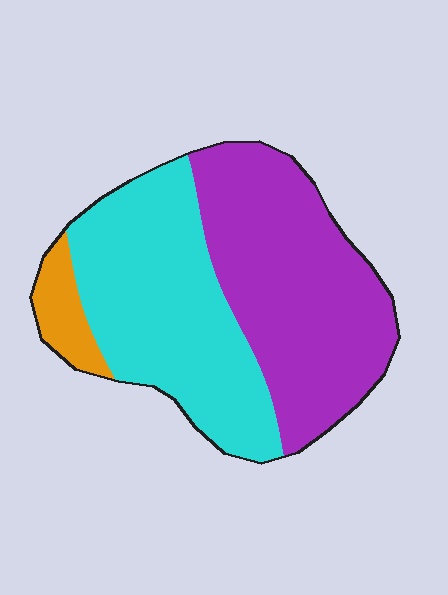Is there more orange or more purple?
Purple.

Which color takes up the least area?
Orange, at roughly 5%.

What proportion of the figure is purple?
Purple covers around 50% of the figure.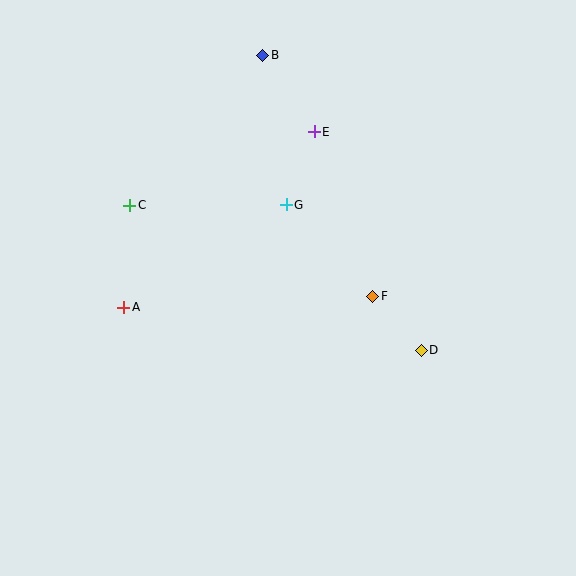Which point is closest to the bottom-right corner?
Point D is closest to the bottom-right corner.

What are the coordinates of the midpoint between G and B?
The midpoint between G and B is at (274, 130).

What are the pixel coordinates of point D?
Point D is at (421, 350).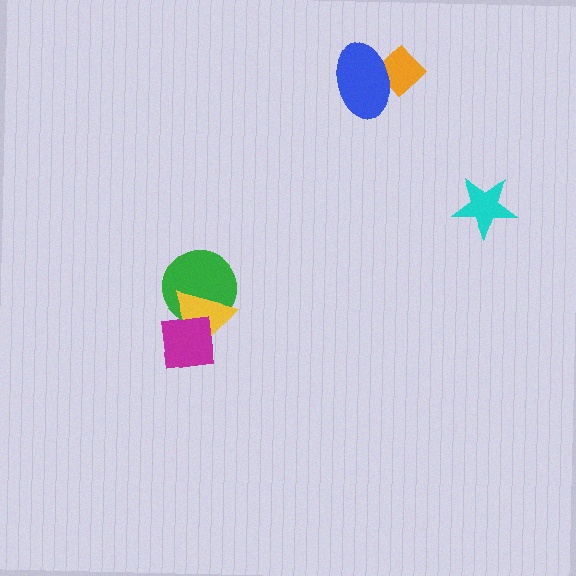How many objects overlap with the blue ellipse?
1 object overlaps with the blue ellipse.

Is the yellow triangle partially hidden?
Yes, it is partially covered by another shape.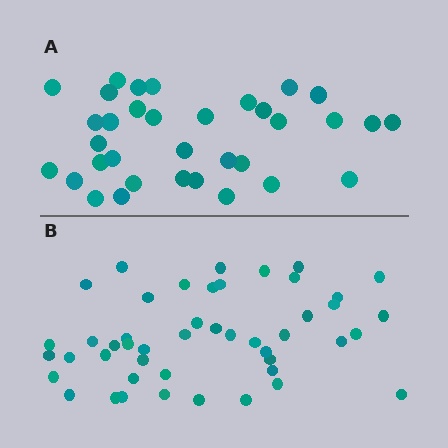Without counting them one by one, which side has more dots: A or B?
Region B (the bottom region) has more dots.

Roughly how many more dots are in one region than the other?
Region B has approximately 15 more dots than region A.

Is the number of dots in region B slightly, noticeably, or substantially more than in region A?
Region B has noticeably more, but not dramatically so. The ratio is roughly 1.4 to 1.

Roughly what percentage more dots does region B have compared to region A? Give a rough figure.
About 40% more.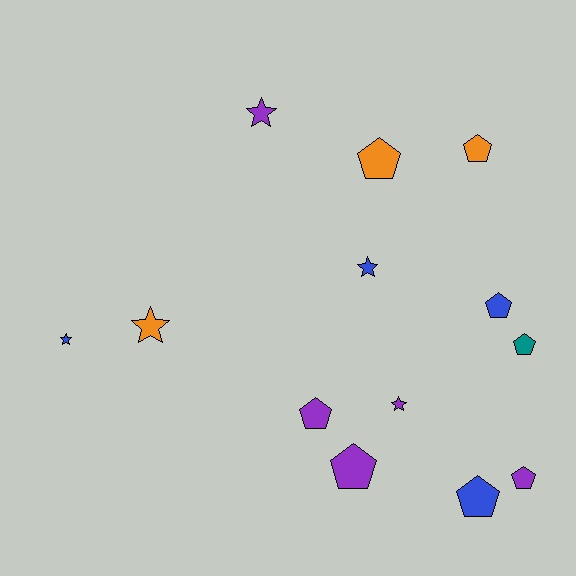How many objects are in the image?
There are 13 objects.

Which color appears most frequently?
Purple, with 5 objects.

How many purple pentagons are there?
There are 3 purple pentagons.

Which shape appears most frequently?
Pentagon, with 8 objects.